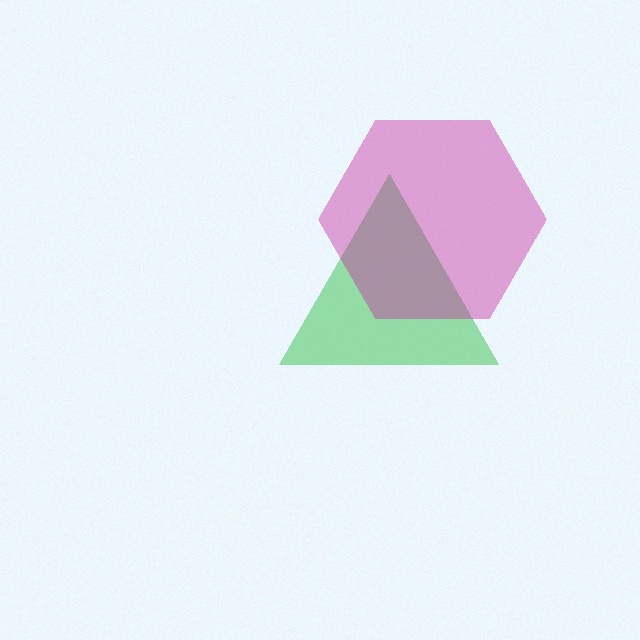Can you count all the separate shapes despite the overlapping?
Yes, there are 2 separate shapes.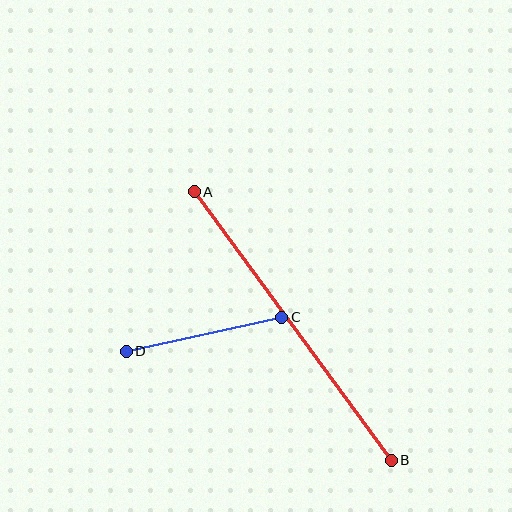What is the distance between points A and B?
The distance is approximately 333 pixels.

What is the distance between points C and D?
The distance is approximately 159 pixels.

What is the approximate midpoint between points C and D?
The midpoint is at approximately (204, 334) pixels.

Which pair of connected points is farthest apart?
Points A and B are farthest apart.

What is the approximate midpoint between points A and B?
The midpoint is at approximately (293, 326) pixels.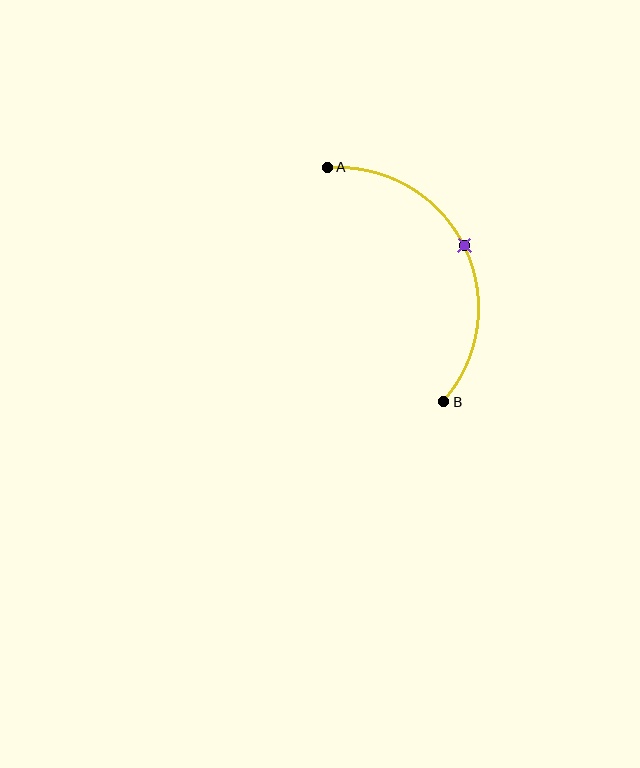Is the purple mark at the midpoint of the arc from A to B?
Yes. The purple mark lies on the arc at equal arc-length from both A and B — it is the arc midpoint.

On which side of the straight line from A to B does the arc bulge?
The arc bulges to the right of the straight line connecting A and B.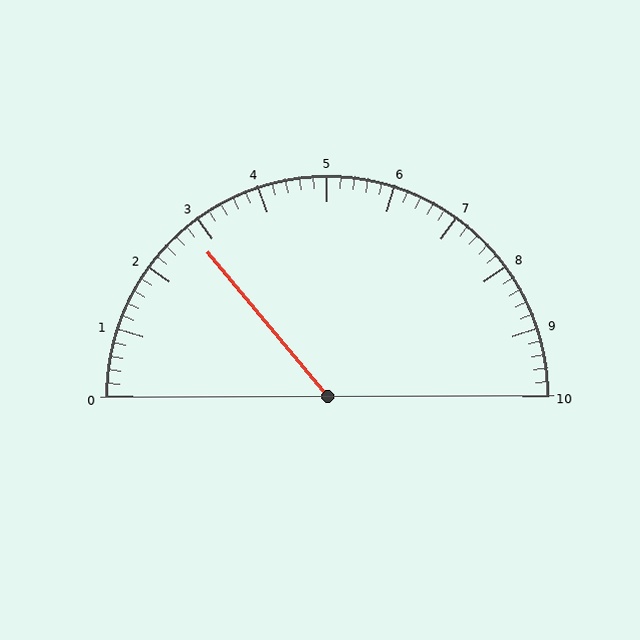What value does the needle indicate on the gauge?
The needle indicates approximately 2.8.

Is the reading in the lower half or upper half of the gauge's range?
The reading is in the lower half of the range (0 to 10).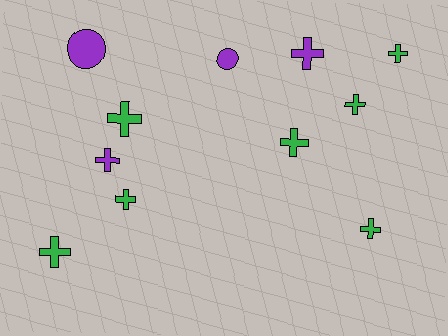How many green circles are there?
There are no green circles.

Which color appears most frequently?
Green, with 7 objects.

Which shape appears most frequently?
Cross, with 9 objects.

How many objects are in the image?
There are 11 objects.